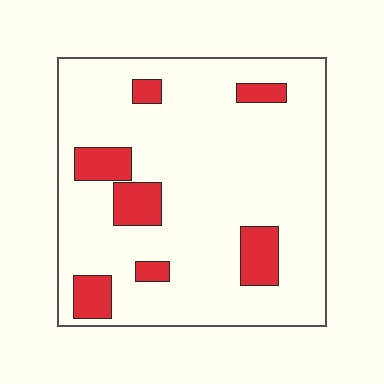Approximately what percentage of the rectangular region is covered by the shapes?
Approximately 15%.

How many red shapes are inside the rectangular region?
7.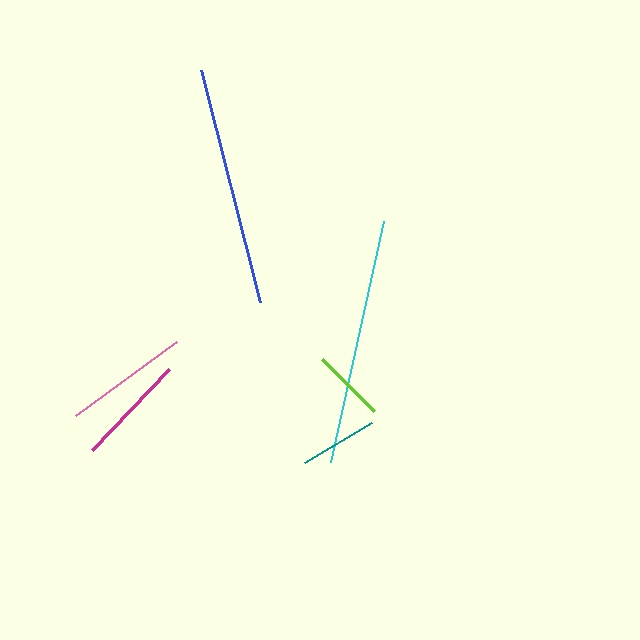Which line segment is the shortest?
The lime line is the shortest at approximately 73 pixels.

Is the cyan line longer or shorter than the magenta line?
The cyan line is longer than the magenta line.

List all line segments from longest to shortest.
From longest to shortest: cyan, blue, pink, magenta, teal, lime.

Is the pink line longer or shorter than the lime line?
The pink line is longer than the lime line.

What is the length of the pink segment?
The pink segment is approximately 126 pixels long.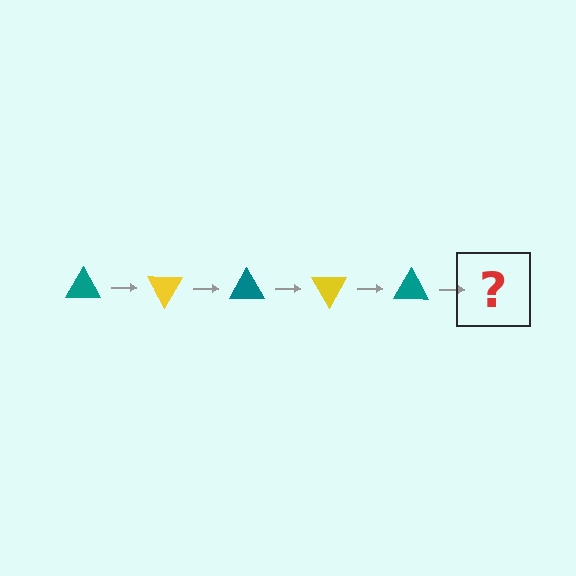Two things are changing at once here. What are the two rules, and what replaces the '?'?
The two rules are that it rotates 60 degrees each step and the color cycles through teal and yellow. The '?' should be a yellow triangle, rotated 300 degrees from the start.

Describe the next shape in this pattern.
It should be a yellow triangle, rotated 300 degrees from the start.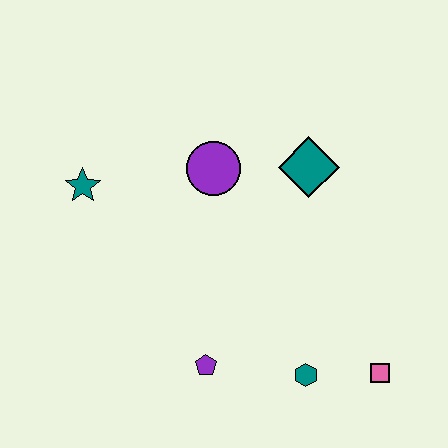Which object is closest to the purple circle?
The teal diamond is closest to the purple circle.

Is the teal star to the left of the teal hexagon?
Yes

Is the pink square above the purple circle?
No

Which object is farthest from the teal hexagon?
The teal star is farthest from the teal hexagon.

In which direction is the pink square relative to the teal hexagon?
The pink square is to the right of the teal hexagon.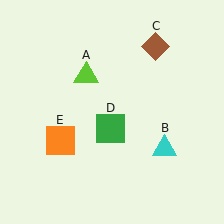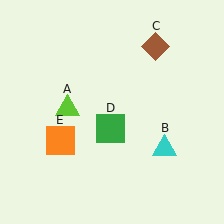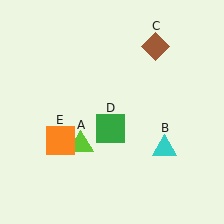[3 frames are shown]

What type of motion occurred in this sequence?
The lime triangle (object A) rotated counterclockwise around the center of the scene.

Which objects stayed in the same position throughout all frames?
Cyan triangle (object B) and brown diamond (object C) and green square (object D) and orange square (object E) remained stationary.